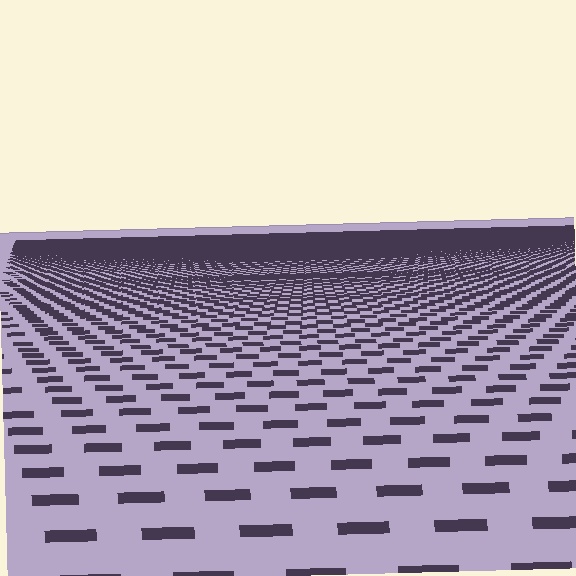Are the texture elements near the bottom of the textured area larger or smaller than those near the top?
Larger. Near the bottom, elements are closer to the viewer and appear at a bigger on-screen size.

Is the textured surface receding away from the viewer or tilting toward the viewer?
The surface is receding away from the viewer. Texture elements get smaller and denser toward the top.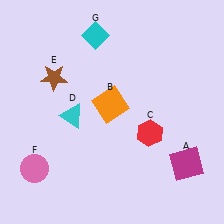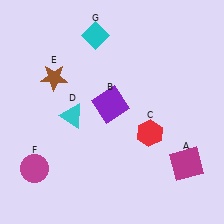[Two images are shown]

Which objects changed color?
B changed from orange to purple. F changed from pink to magenta.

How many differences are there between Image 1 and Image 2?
There are 2 differences between the two images.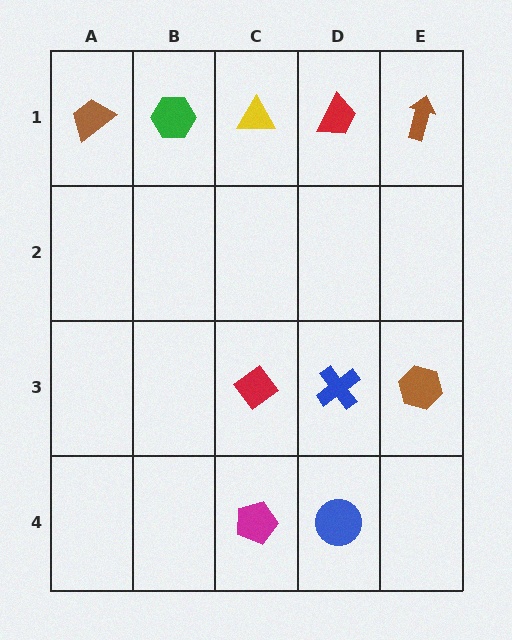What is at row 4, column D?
A blue circle.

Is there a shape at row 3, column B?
No, that cell is empty.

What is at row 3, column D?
A blue cross.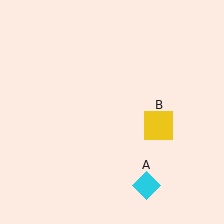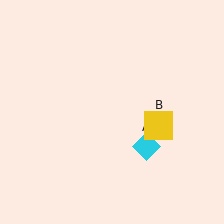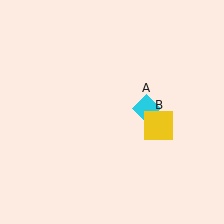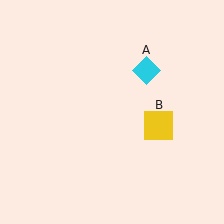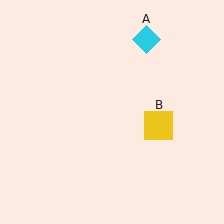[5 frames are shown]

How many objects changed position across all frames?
1 object changed position: cyan diamond (object A).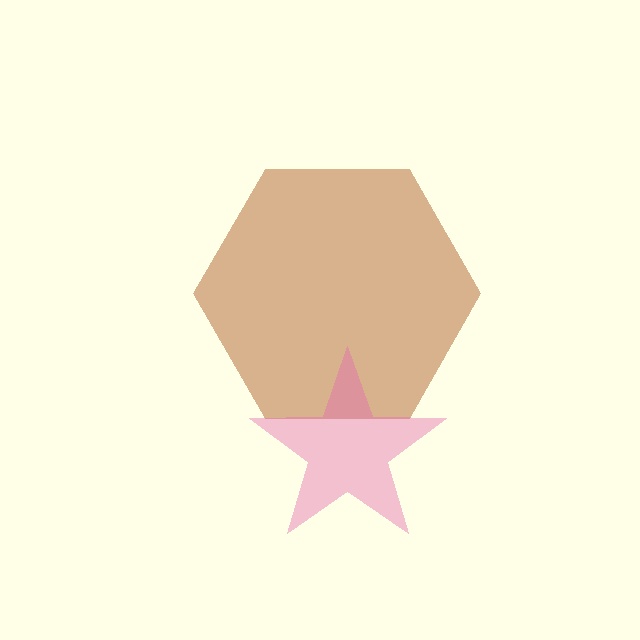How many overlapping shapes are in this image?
There are 2 overlapping shapes in the image.